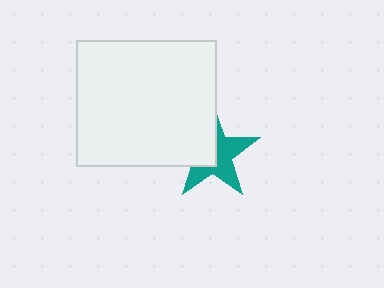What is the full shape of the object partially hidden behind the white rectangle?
The partially hidden object is a teal star.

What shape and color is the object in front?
The object in front is a white rectangle.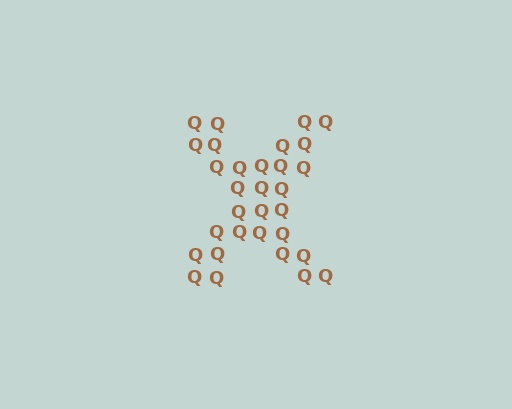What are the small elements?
The small elements are letter Q's.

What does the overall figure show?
The overall figure shows the letter X.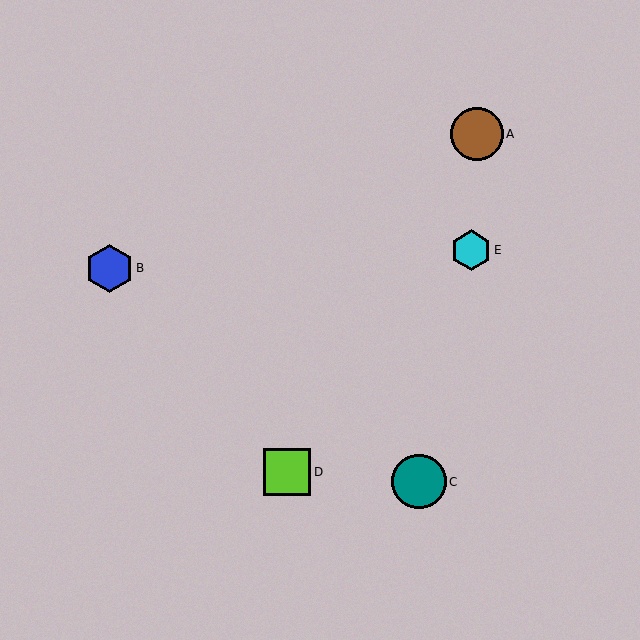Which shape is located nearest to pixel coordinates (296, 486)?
The lime square (labeled D) at (287, 472) is nearest to that location.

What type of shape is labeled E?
Shape E is a cyan hexagon.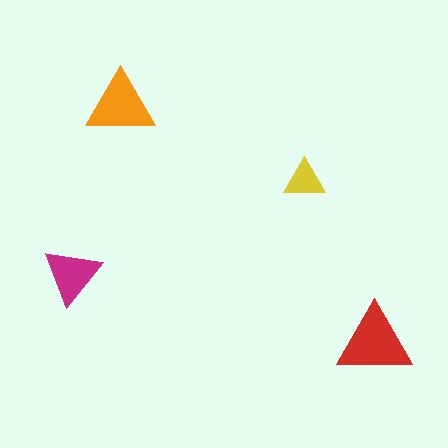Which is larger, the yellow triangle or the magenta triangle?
The magenta one.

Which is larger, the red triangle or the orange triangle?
The red one.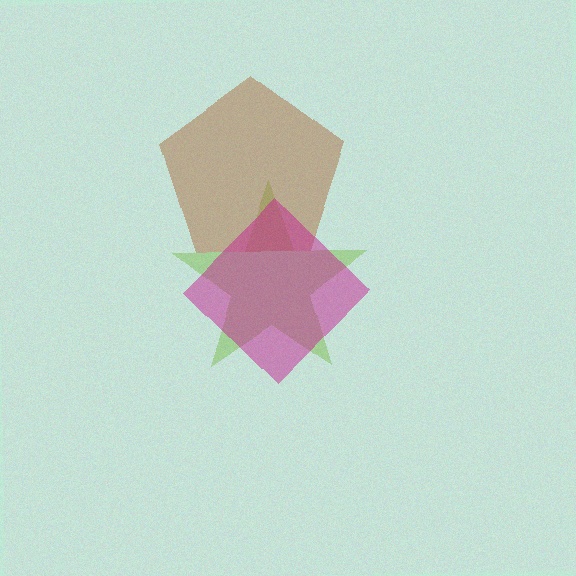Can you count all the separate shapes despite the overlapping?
Yes, there are 3 separate shapes.